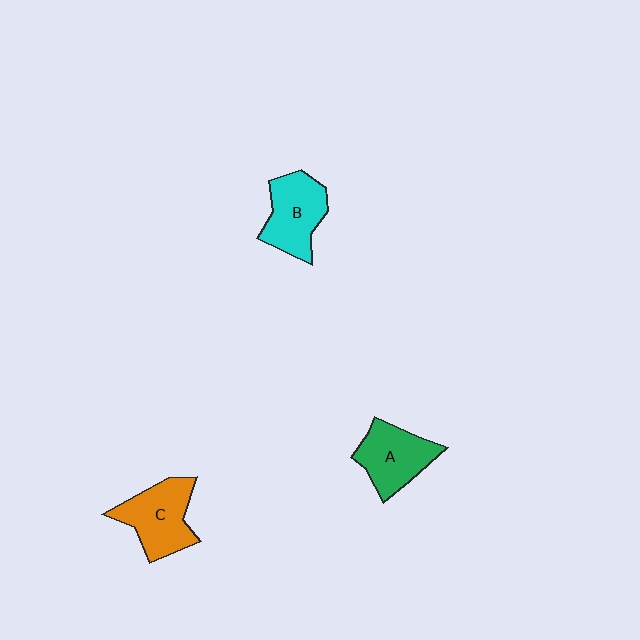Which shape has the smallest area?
Shape A (green).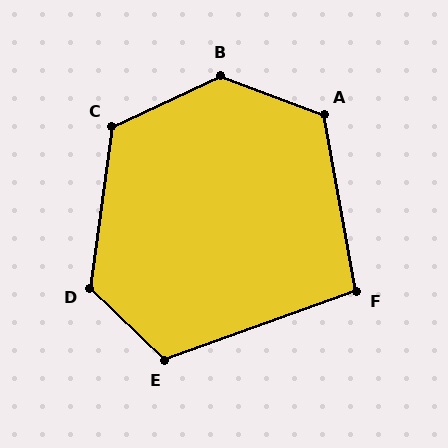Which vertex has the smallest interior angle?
F, at approximately 99 degrees.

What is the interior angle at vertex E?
Approximately 116 degrees (obtuse).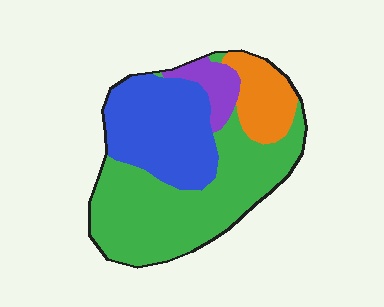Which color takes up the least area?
Purple, at roughly 5%.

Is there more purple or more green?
Green.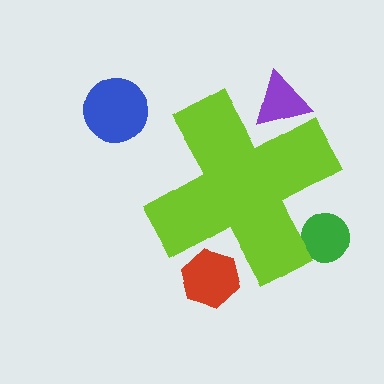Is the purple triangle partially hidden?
Yes, the purple triangle is partially hidden behind the lime cross.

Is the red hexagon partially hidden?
Yes, the red hexagon is partially hidden behind the lime cross.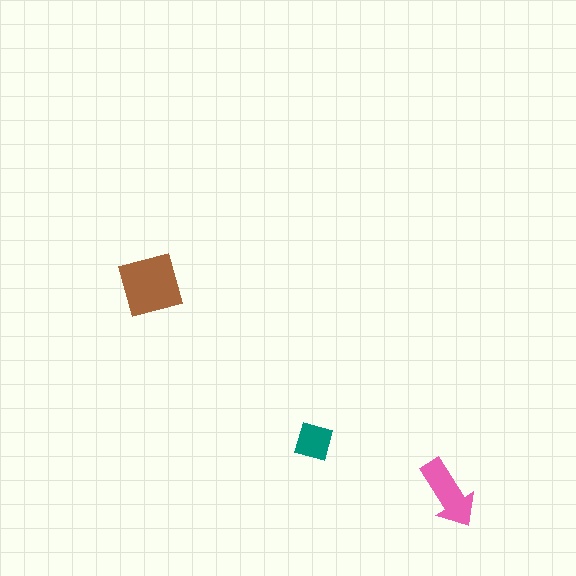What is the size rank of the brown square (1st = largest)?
1st.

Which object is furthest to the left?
The brown square is leftmost.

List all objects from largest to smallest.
The brown square, the pink arrow, the teal diamond.